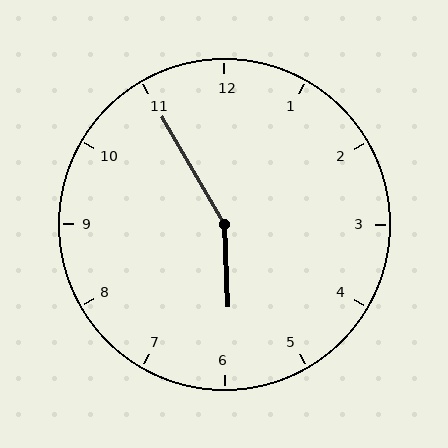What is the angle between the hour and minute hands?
Approximately 152 degrees.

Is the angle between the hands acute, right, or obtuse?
It is obtuse.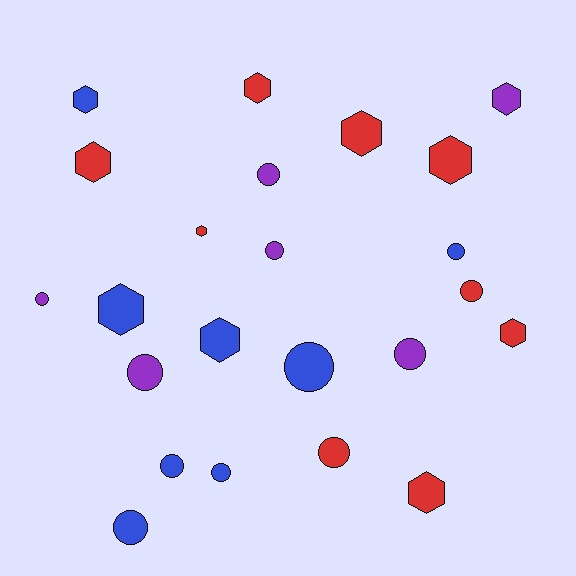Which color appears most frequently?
Red, with 9 objects.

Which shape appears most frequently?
Circle, with 12 objects.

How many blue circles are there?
There are 5 blue circles.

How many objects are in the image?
There are 23 objects.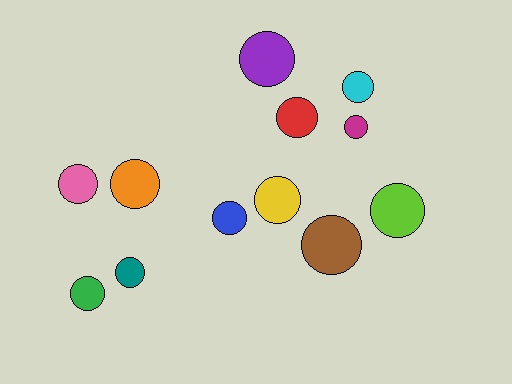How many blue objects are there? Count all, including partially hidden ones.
There is 1 blue object.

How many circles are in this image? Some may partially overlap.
There are 12 circles.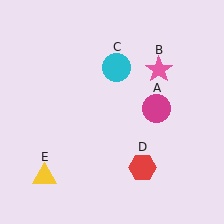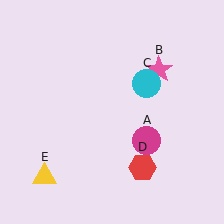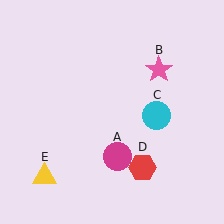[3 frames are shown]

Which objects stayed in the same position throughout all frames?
Pink star (object B) and red hexagon (object D) and yellow triangle (object E) remained stationary.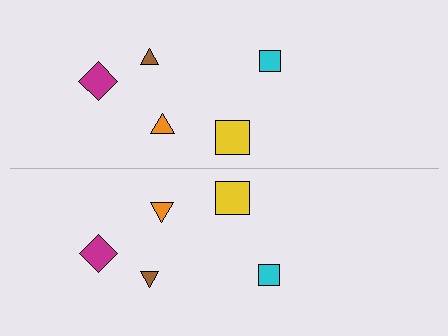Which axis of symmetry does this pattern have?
The pattern has a horizontal axis of symmetry running through the center of the image.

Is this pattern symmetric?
Yes, this pattern has bilateral (reflection) symmetry.